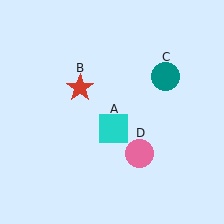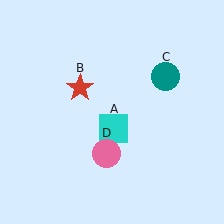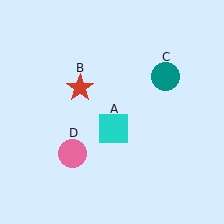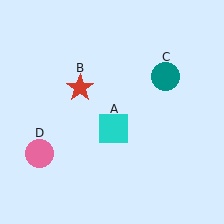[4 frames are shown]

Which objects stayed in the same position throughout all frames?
Cyan square (object A) and red star (object B) and teal circle (object C) remained stationary.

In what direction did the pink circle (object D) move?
The pink circle (object D) moved left.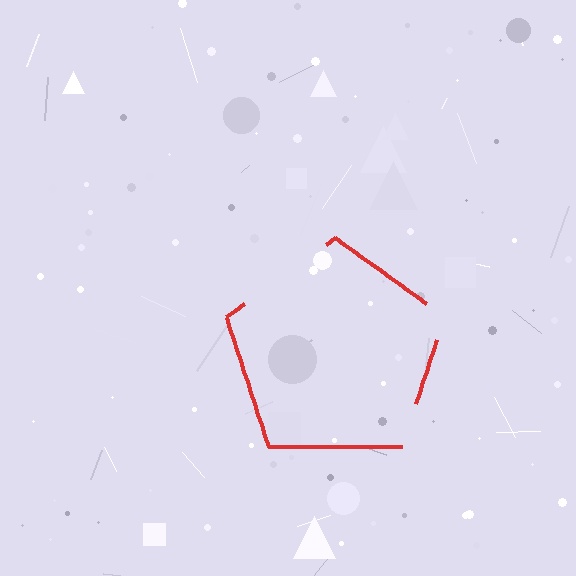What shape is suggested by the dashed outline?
The dashed outline suggests a pentagon.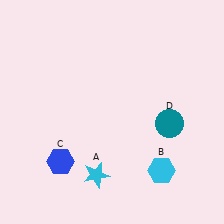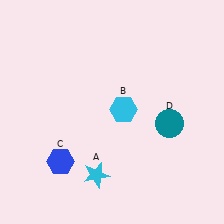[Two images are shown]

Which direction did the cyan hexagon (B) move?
The cyan hexagon (B) moved up.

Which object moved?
The cyan hexagon (B) moved up.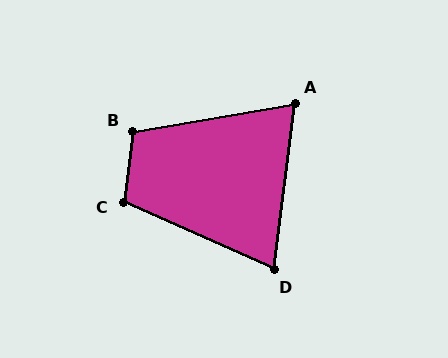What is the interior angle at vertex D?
Approximately 73 degrees (acute).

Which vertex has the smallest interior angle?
A, at approximately 73 degrees.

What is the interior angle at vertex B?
Approximately 107 degrees (obtuse).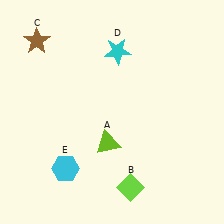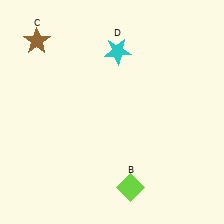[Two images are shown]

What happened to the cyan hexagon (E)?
The cyan hexagon (E) was removed in Image 2. It was in the bottom-left area of Image 1.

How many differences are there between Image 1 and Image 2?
There are 2 differences between the two images.